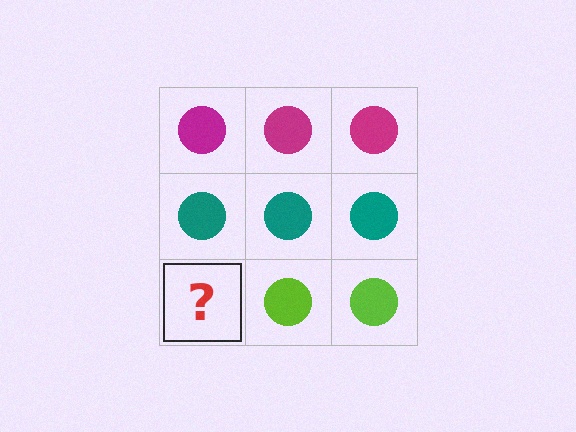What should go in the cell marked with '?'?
The missing cell should contain a lime circle.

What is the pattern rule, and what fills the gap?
The rule is that each row has a consistent color. The gap should be filled with a lime circle.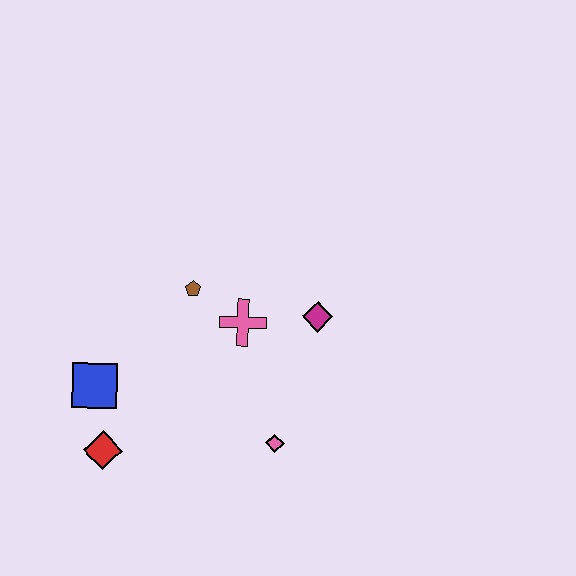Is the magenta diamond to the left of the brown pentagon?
No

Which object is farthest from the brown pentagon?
The red diamond is farthest from the brown pentagon.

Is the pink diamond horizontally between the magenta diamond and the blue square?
Yes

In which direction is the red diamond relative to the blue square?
The red diamond is below the blue square.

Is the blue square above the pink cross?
No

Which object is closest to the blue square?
The red diamond is closest to the blue square.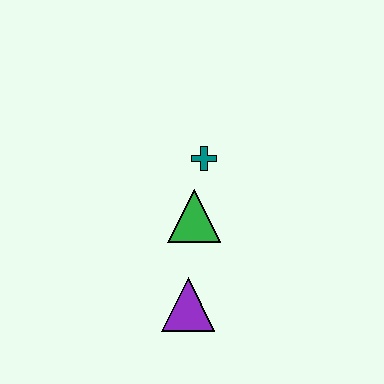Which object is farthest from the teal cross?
The purple triangle is farthest from the teal cross.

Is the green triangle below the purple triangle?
No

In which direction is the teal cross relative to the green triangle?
The teal cross is above the green triangle.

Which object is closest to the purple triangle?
The green triangle is closest to the purple triangle.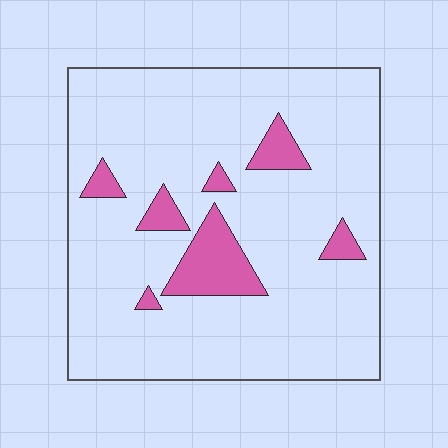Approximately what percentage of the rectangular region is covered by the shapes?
Approximately 10%.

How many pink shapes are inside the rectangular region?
7.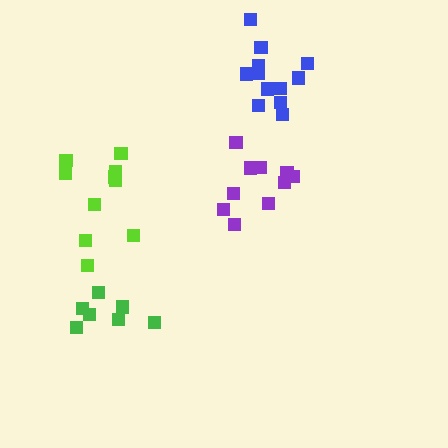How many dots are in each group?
Group 1: 10 dots, Group 2: 10 dots, Group 3: 7 dots, Group 4: 12 dots (39 total).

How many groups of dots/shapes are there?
There are 4 groups.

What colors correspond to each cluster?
The clusters are colored: purple, lime, green, blue.